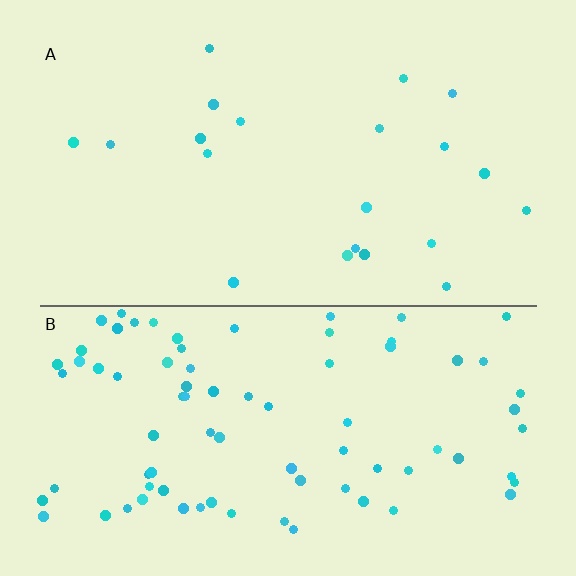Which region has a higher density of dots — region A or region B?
B (the bottom).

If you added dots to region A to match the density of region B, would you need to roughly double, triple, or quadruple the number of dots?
Approximately quadruple.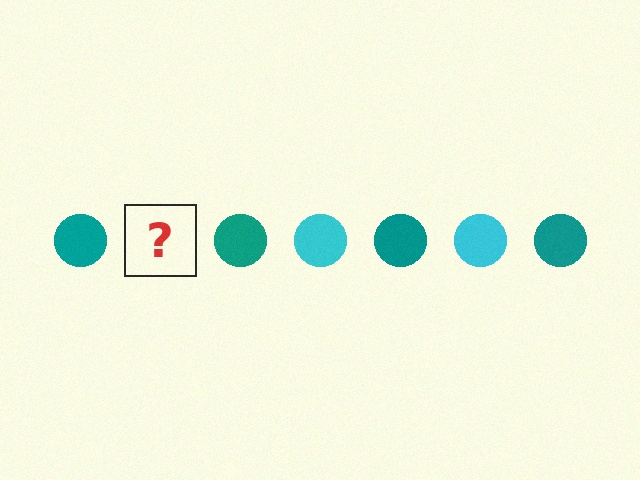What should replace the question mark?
The question mark should be replaced with a cyan circle.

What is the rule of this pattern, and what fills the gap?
The rule is that the pattern cycles through teal, cyan circles. The gap should be filled with a cyan circle.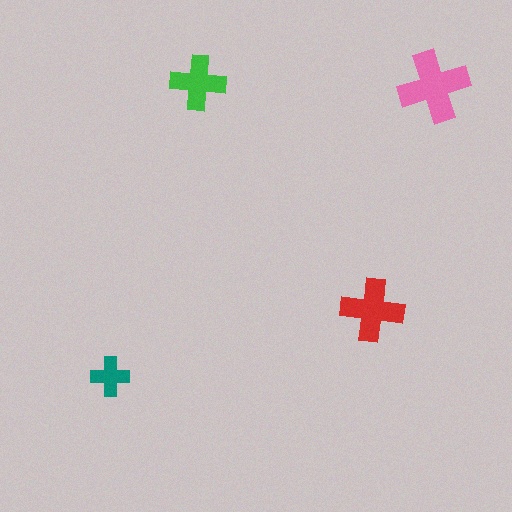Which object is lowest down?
The teal cross is bottommost.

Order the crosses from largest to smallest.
the pink one, the red one, the green one, the teal one.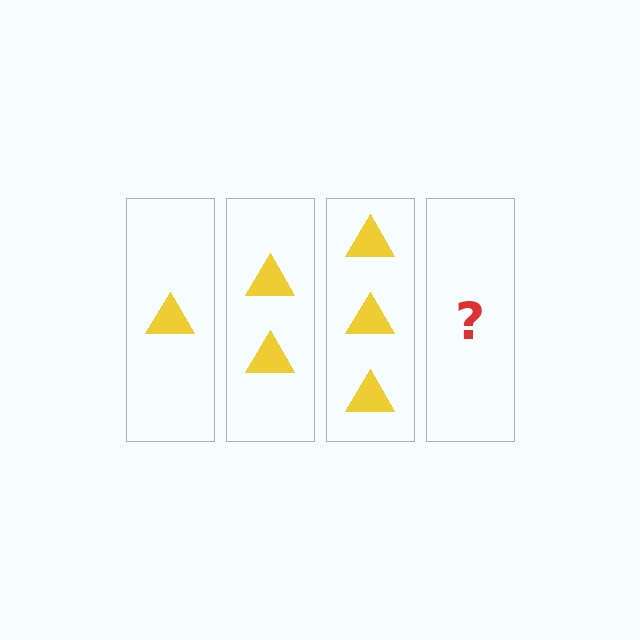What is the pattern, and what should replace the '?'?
The pattern is that each step adds one more triangle. The '?' should be 4 triangles.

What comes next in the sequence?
The next element should be 4 triangles.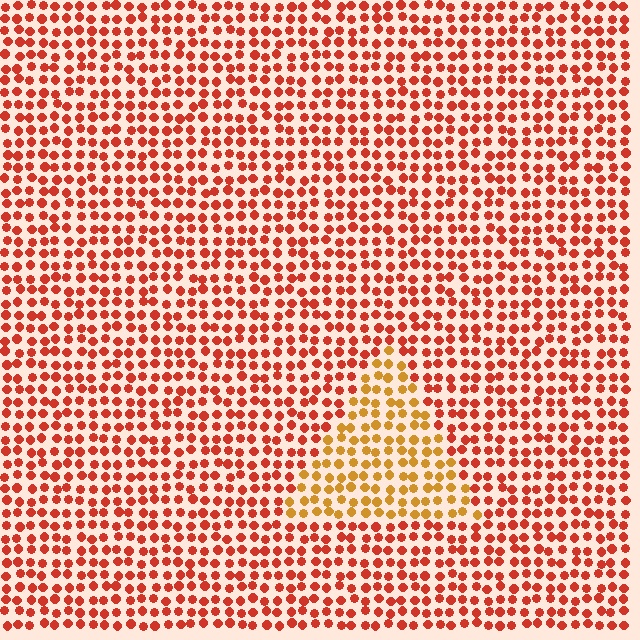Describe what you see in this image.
The image is filled with small red elements in a uniform arrangement. A triangle-shaped region is visible where the elements are tinted to a slightly different hue, forming a subtle color boundary.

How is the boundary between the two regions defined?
The boundary is defined purely by a slight shift in hue (about 34 degrees). Spacing, size, and orientation are identical on both sides.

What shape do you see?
I see a triangle.